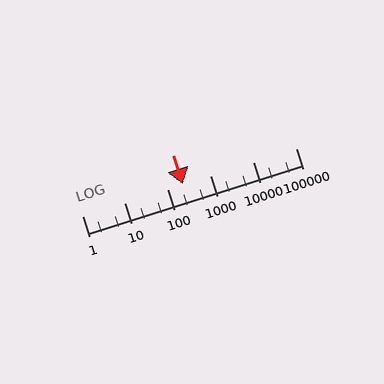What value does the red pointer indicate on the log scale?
The pointer indicates approximately 230.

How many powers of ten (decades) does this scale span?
The scale spans 5 decades, from 1 to 100000.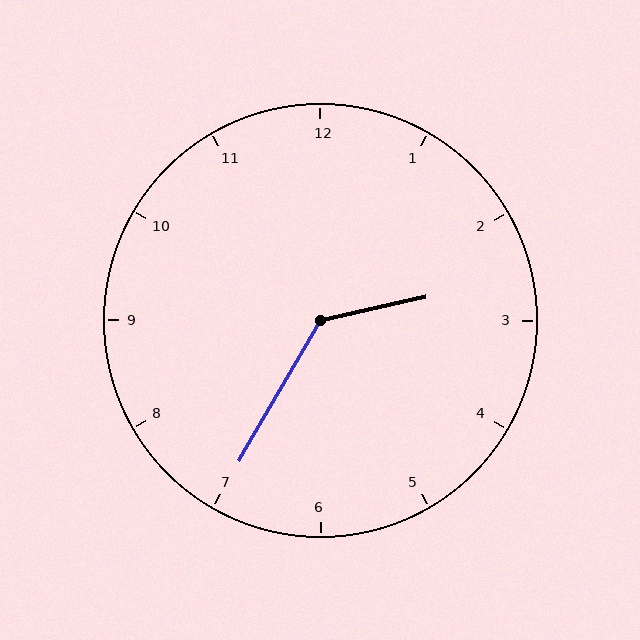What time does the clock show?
2:35.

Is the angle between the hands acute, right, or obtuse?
It is obtuse.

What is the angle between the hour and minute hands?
Approximately 132 degrees.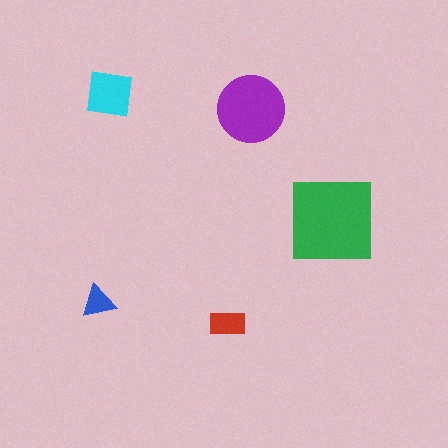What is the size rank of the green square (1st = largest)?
1st.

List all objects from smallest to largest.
The blue triangle, the red rectangle, the cyan square, the purple circle, the green square.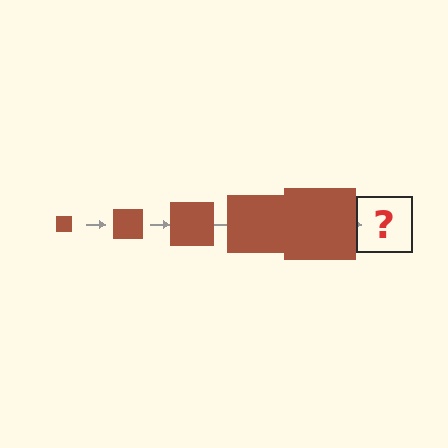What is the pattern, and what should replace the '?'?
The pattern is that the square gets progressively larger each step. The '?' should be a brown square, larger than the previous one.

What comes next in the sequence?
The next element should be a brown square, larger than the previous one.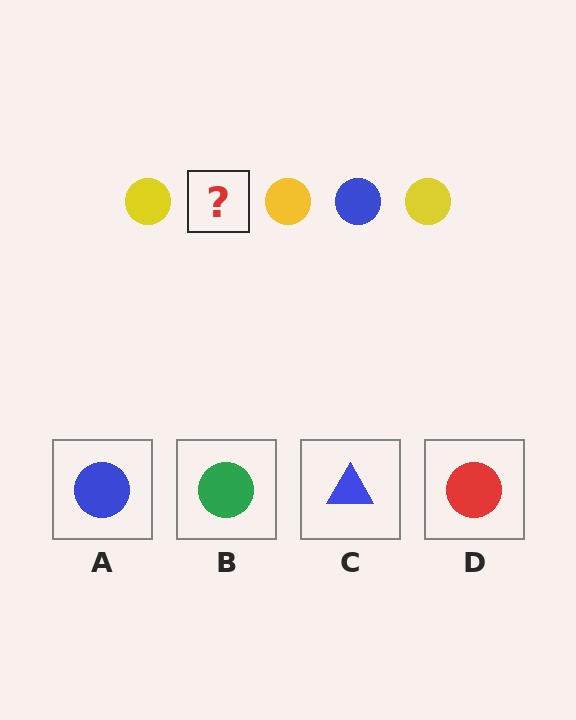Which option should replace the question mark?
Option A.